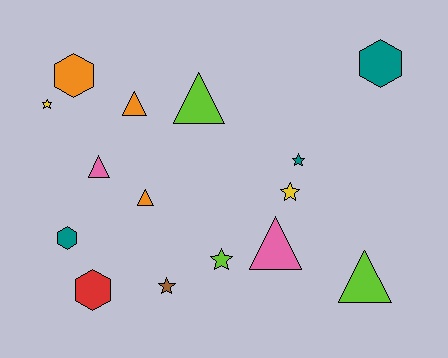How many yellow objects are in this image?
There are 2 yellow objects.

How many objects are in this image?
There are 15 objects.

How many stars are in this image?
There are 5 stars.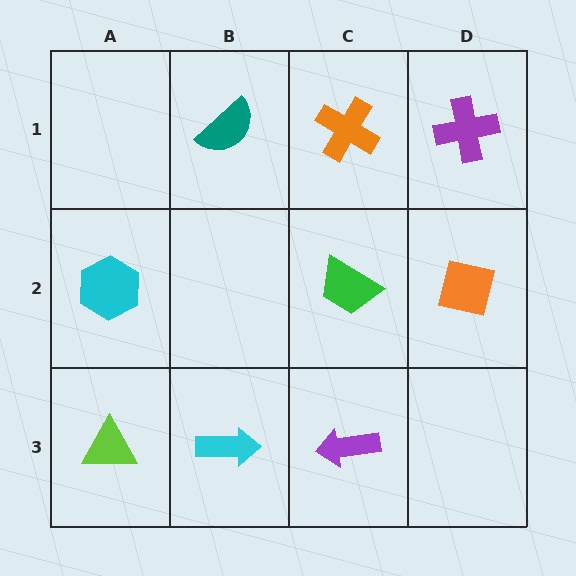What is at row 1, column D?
A purple cross.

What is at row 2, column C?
A green trapezoid.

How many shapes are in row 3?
3 shapes.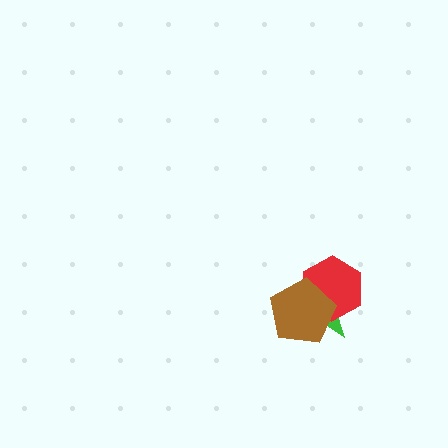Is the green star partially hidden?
Yes, it is partially covered by another shape.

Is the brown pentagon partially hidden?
No, no other shape covers it.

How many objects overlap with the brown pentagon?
2 objects overlap with the brown pentagon.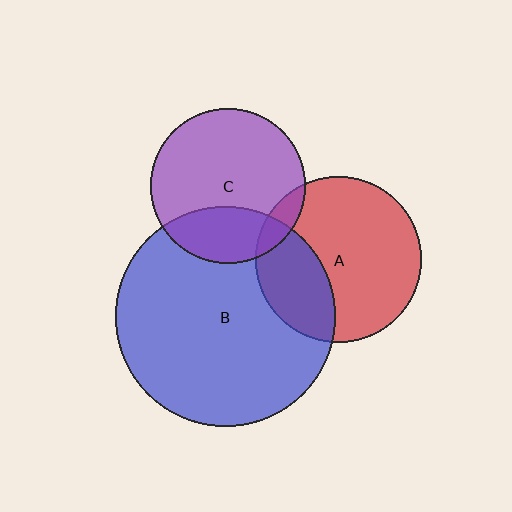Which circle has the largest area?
Circle B (blue).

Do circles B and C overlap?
Yes.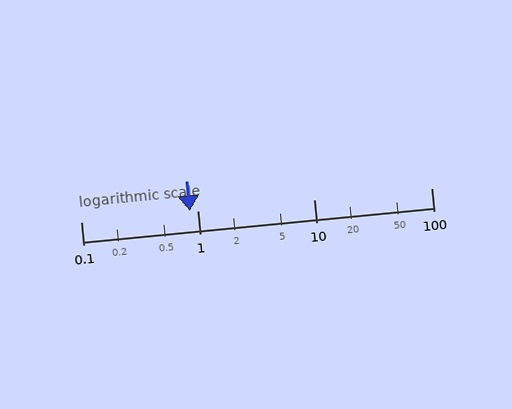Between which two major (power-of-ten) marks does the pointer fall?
The pointer is between 0.1 and 1.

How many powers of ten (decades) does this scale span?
The scale spans 3 decades, from 0.1 to 100.